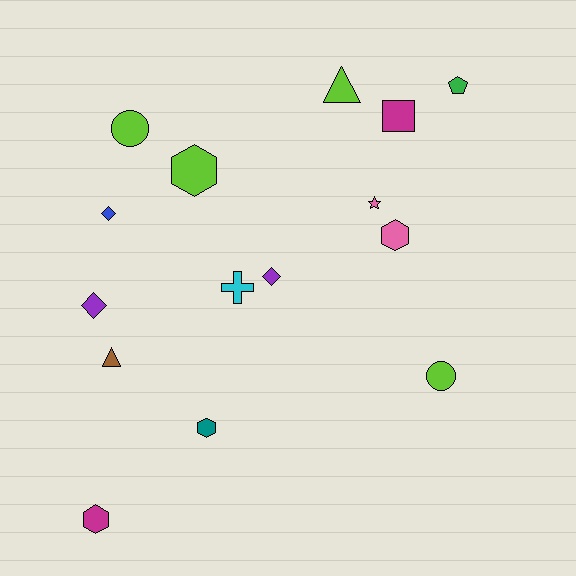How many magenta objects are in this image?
There are 2 magenta objects.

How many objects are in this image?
There are 15 objects.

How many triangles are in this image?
There are 2 triangles.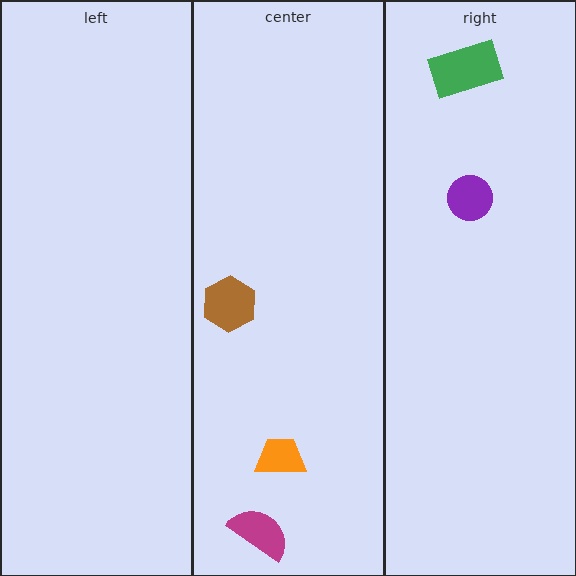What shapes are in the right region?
The purple circle, the green rectangle.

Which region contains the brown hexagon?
The center region.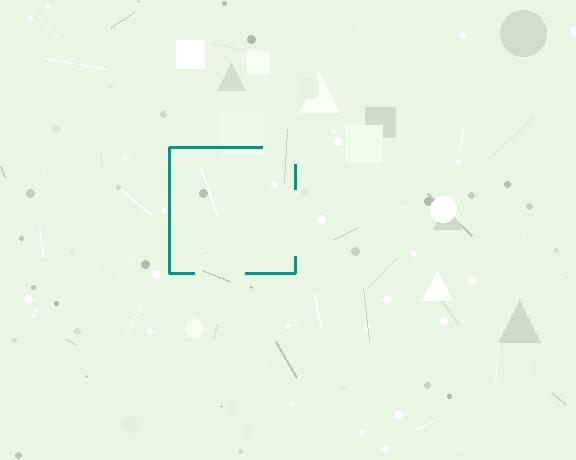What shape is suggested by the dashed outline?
The dashed outline suggests a square.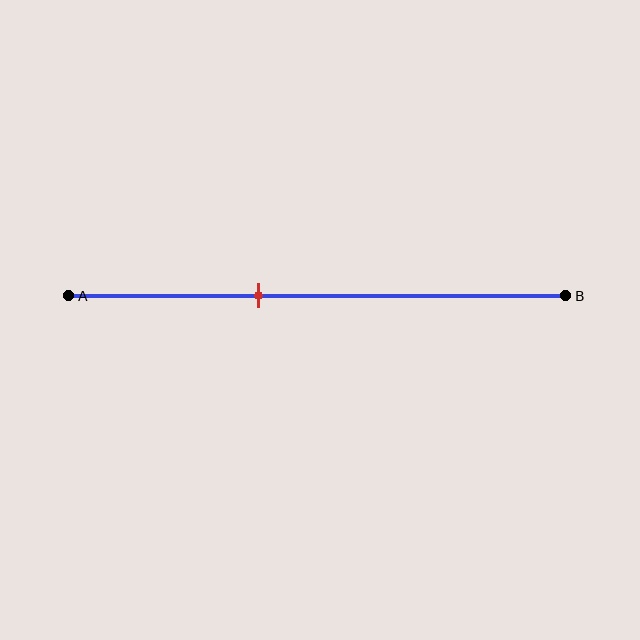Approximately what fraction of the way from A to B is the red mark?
The red mark is approximately 40% of the way from A to B.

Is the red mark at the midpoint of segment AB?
No, the mark is at about 40% from A, not at the 50% midpoint.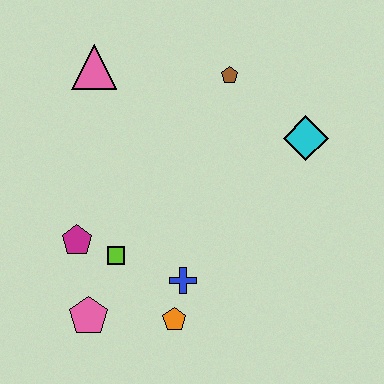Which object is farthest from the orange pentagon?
The pink triangle is farthest from the orange pentagon.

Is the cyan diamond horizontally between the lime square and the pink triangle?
No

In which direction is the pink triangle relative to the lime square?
The pink triangle is above the lime square.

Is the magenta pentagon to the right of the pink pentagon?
No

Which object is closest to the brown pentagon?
The cyan diamond is closest to the brown pentagon.